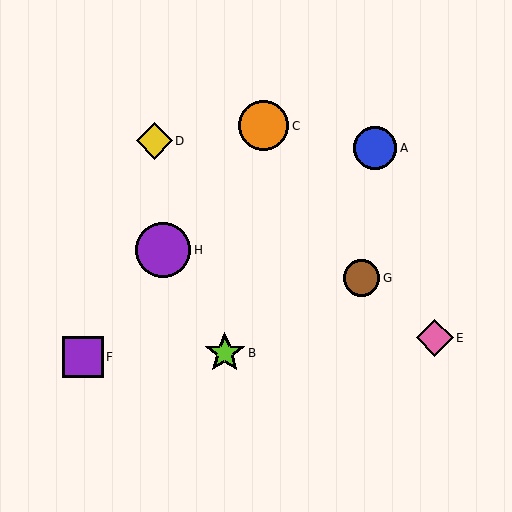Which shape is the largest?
The purple circle (labeled H) is the largest.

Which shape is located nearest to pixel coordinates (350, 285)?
The brown circle (labeled G) at (362, 278) is nearest to that location.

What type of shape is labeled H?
Shape H is a purple circle.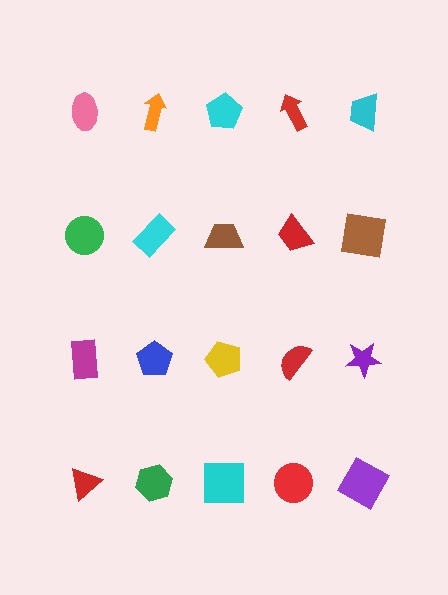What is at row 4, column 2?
A green hexagon.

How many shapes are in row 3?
5 shapes.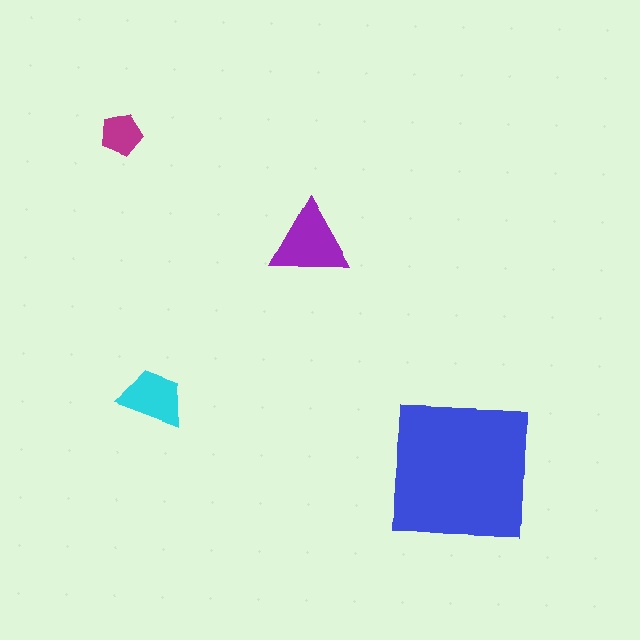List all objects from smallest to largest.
The magenta pentagon, the cyan trapezoid, the purple triangle, the blue square.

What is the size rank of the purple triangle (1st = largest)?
2nd.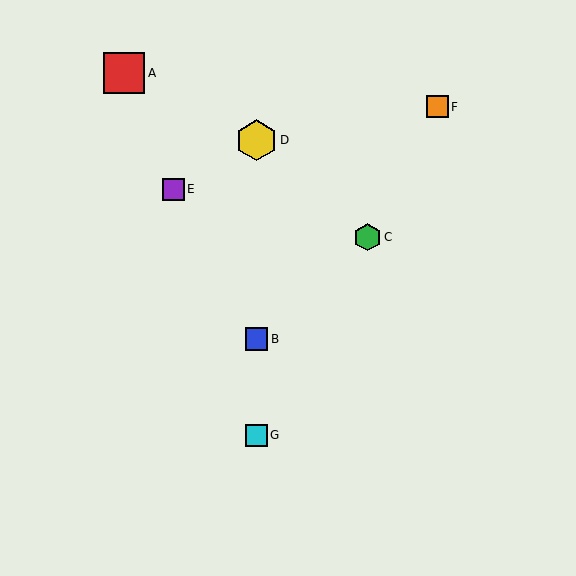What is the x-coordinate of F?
Object F is at x≈437.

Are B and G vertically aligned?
Yes, both are at x≈256.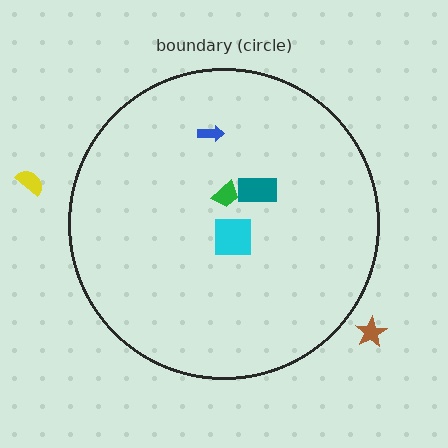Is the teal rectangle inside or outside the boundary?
Inside.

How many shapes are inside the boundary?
4 inside, 2 outside.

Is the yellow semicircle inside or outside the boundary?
Outside.